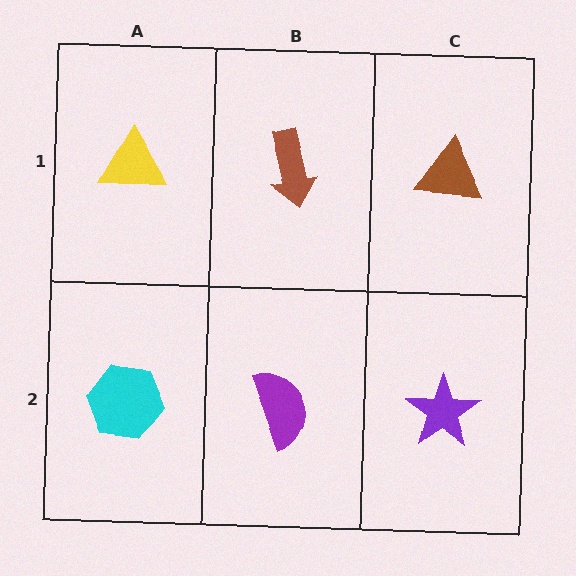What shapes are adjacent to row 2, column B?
A brown arrow (row 1, column B), a cyan hexagon (row 2, column A), a purple star (row 2, column C).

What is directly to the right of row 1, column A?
A brown arrow.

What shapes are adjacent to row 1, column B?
A purple semicircle (row 2, column B), a yellow triangle (row 1, column A), a brown triangle (row 1, column C).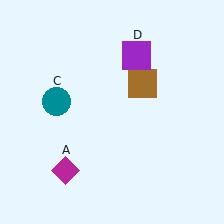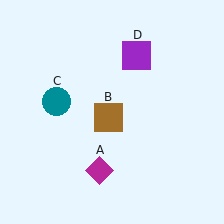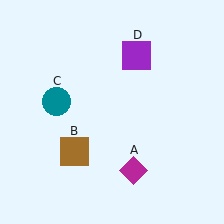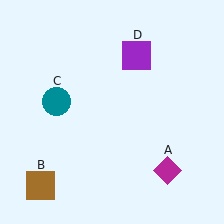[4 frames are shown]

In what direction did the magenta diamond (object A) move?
The magenta diamond (object A) moved right.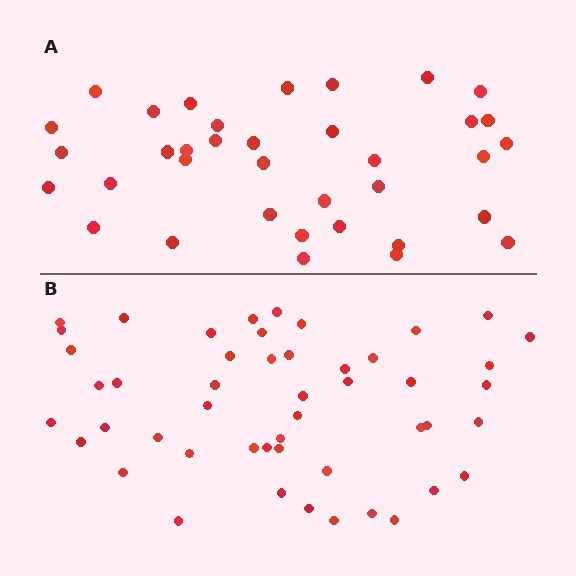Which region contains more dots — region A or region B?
Region B (the bottom region) has more dots.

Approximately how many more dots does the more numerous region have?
Region B has approximately 15 more dots than region A.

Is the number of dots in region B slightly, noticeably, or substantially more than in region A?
Region B has noticeably more, but not dramatically so. The ratio is roughly 1.4 to 1.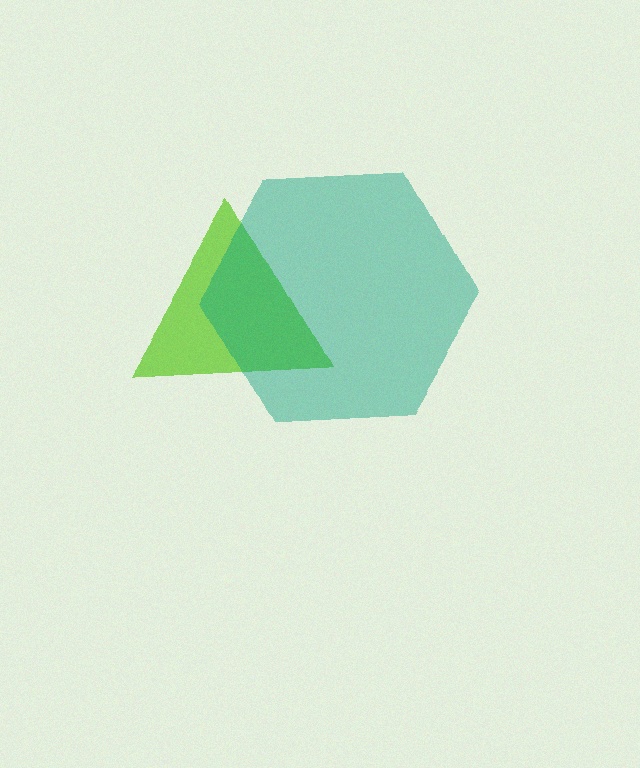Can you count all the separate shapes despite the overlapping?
Yes, there are 2 separate shapes.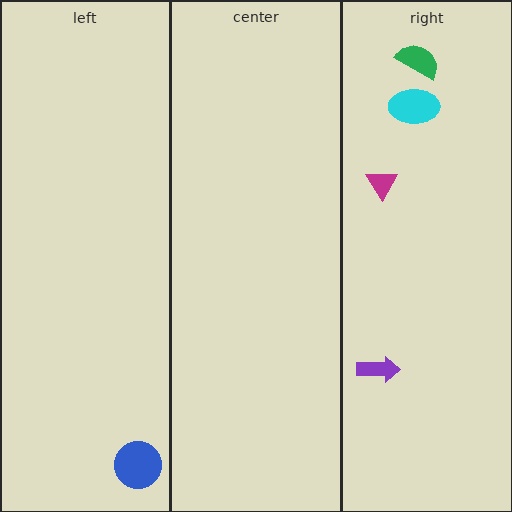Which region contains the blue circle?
The left region.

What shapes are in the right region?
The green semicircle, the purple arrow, the magenta triangle, the cyan ellipse.